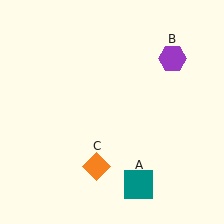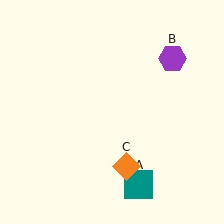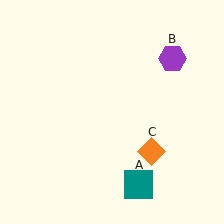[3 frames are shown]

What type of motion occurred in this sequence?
The orange diamond (object C) rotated counterclockwise around the center of the scene.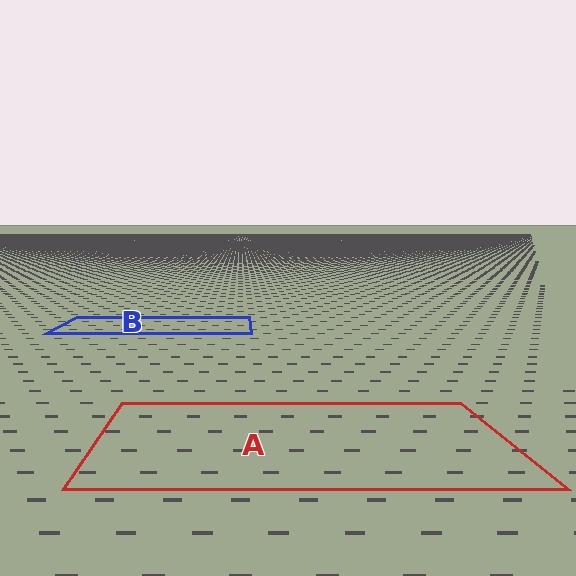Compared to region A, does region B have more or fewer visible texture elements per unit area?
Region B has more texture elements per unit area — they are packed more densely because it is farther away.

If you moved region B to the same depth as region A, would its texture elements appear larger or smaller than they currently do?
They would appear larger. At a closer depth, the same texture elements are projected at a bigger on-screen size.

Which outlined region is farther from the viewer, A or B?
Region B is farther from the viewer — the texture elements inside it appear smaller and more densely packed.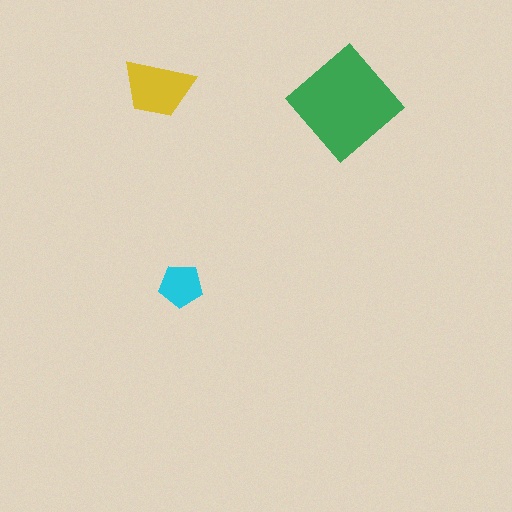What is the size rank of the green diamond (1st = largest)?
1st.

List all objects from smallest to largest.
The cyan pentagon, the yellow trapezoid, the green diamond.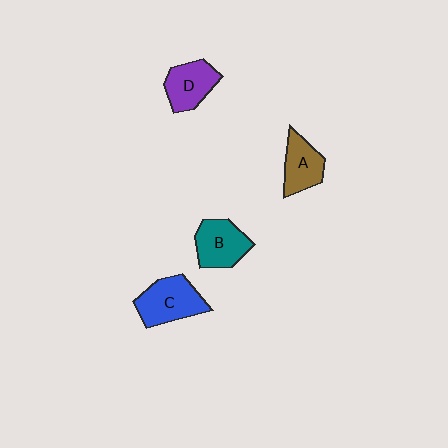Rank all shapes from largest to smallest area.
From largest to smallest: C (blue), B (teal), D (purple), A (brown).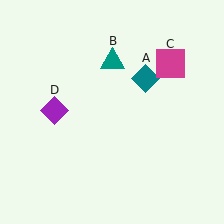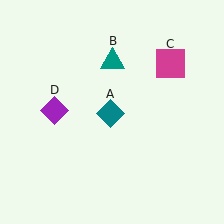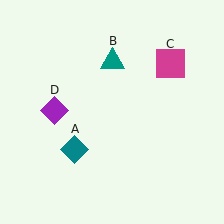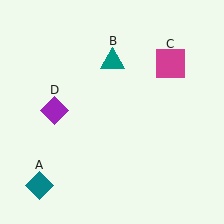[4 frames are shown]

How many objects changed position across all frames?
1 object changed position: teal diamond (object A).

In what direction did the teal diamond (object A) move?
The teal diamond (object A) moved down and to the left.